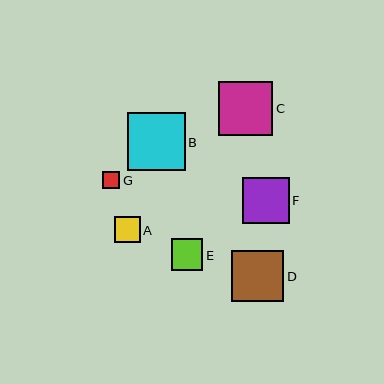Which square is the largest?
Square B is the largest with a size of approximately 58 pixels.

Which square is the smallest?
Square G is the smallest with a size of approximately 17 pixels.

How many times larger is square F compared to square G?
Square F is approximately 2.7 times the size of square G.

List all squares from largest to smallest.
From largest to smallest: B, C, D, F, E, A, G.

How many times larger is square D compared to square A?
Square D is approximately 2.0 times the size of square A.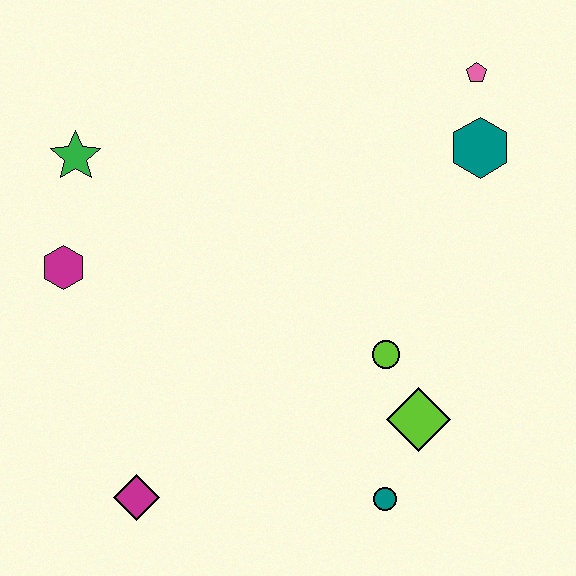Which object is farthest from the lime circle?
The green star is farthest from the lime circle.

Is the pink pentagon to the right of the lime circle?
Yes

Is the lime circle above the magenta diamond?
Yes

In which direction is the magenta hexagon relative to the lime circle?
The magenta hexagon is to the left of the lime circle.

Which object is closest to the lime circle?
The lime diamond is closest to the lime circle.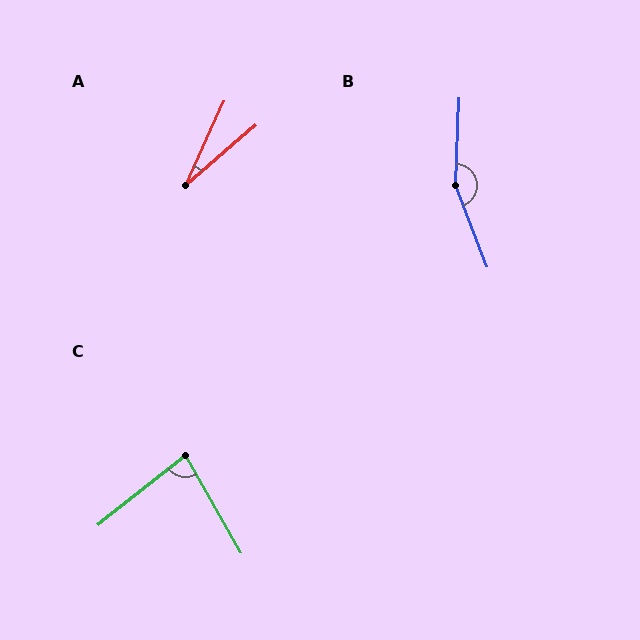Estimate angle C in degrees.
Approximately 82 degrees.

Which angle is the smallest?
A, at approximately 25 degrees.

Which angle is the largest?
B, at approximately 157 degrees.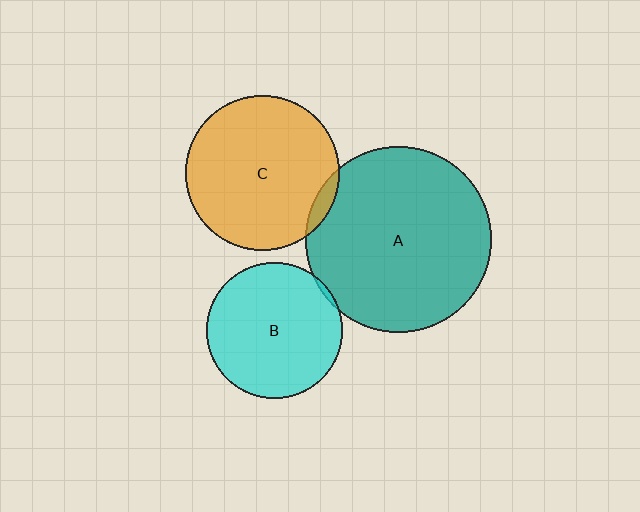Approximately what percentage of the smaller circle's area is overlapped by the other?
Approximately 5%.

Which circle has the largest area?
Circle A (teal).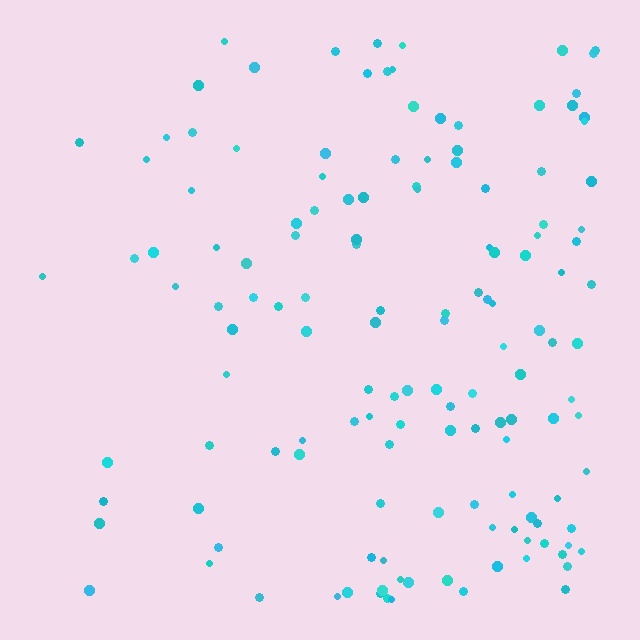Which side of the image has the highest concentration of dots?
The right.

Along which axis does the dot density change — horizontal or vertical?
Horizontal.